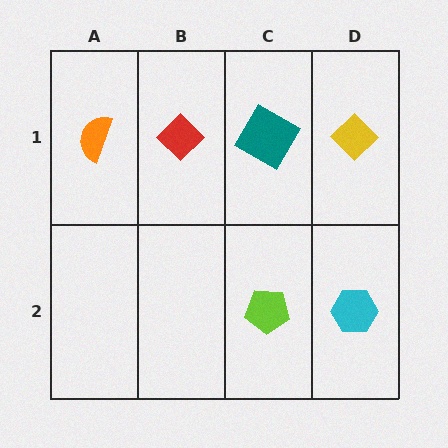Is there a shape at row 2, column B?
No, that cell is empty.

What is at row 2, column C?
A lime pentagon.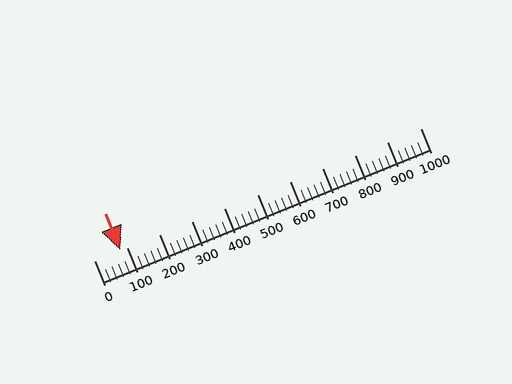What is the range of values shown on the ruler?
The ruler shows values from 0 to 1000.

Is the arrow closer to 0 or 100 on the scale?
The arrow is closer to 100.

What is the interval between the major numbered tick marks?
The major tick marks are spaced 100 units apart.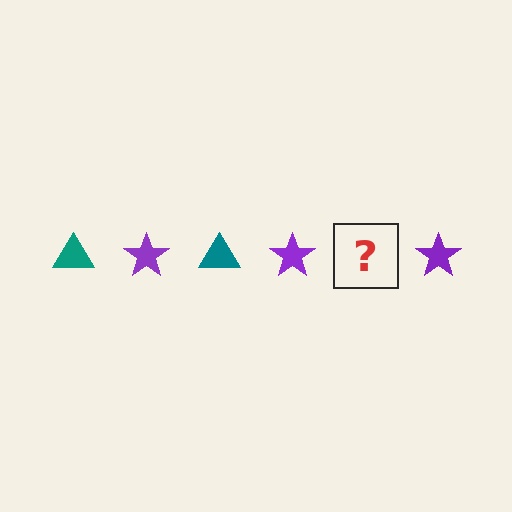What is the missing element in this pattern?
The missing element is a teal triangle.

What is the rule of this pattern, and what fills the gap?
The rule is that the pattern alternates between teal triangle and purple star. The gap should be filled with a teal triangle.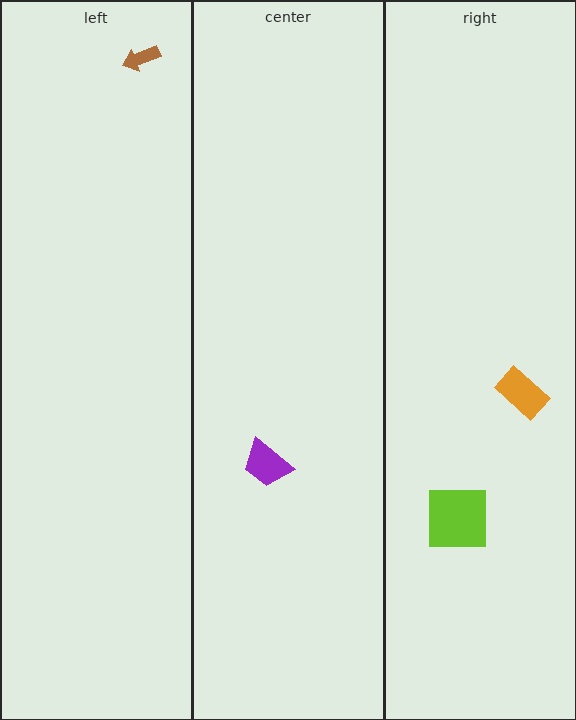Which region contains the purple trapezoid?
The center region.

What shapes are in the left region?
The brown arrow.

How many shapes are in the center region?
1.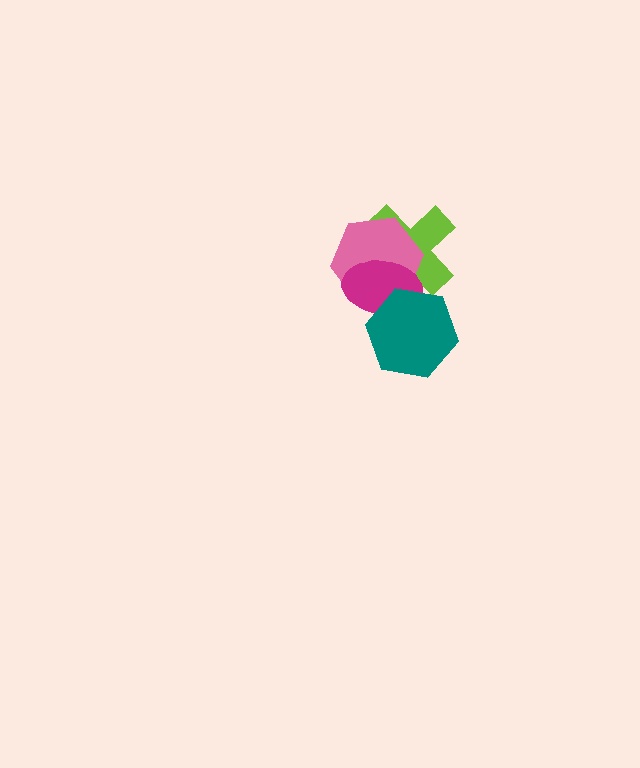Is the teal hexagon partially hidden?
No, no other shape covers it.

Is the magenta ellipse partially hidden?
Yes, it is partially covered by another shape.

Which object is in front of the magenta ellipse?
The teal hexagon is in front of the magenta ellipse.